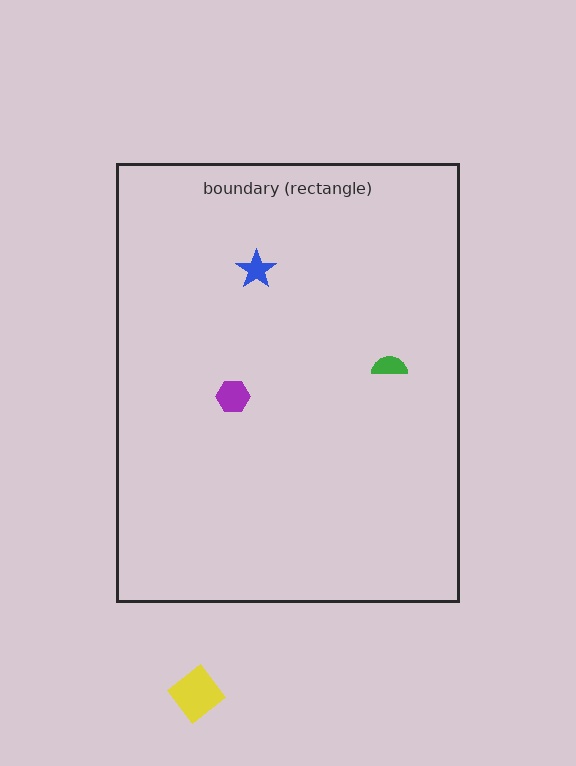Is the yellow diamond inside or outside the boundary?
Outside.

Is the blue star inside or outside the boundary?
Inside.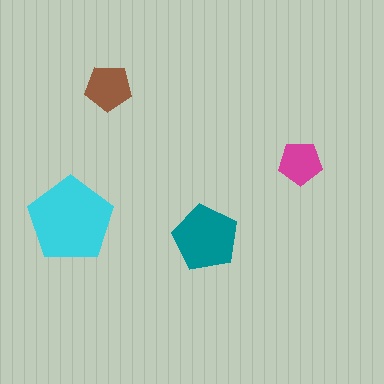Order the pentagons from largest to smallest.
the cyan one, the teal one, the brown one, the magenta one.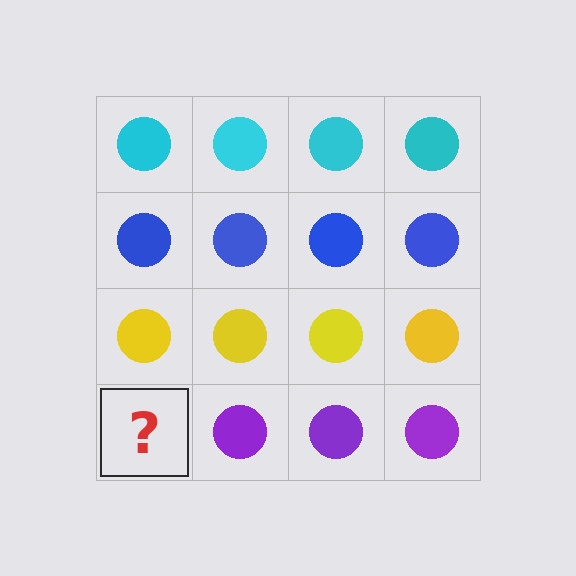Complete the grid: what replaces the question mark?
The question mark should be replaced with a purple circle.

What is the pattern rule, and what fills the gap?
The rule is that each row has a consistent color. The gap should be filled with a purple circle.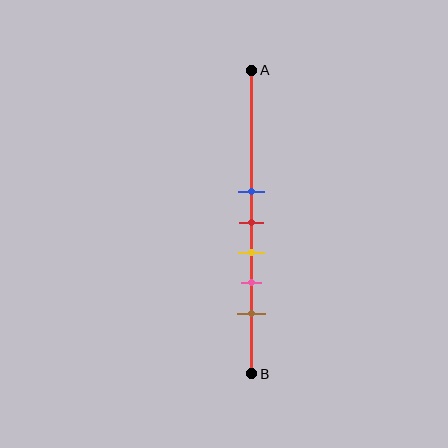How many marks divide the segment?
There are 5 marks dividing the segment.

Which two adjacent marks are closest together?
The blue and red marks are the closest adjacent pair.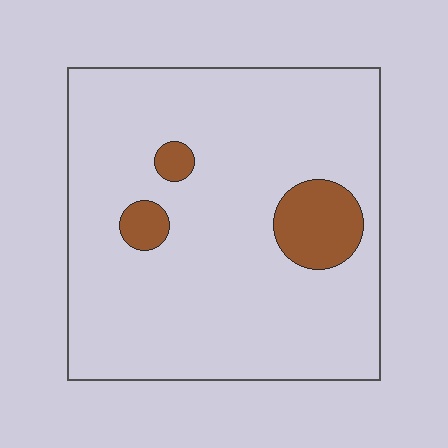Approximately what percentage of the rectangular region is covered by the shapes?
Approximately 10%.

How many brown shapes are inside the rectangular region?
3.